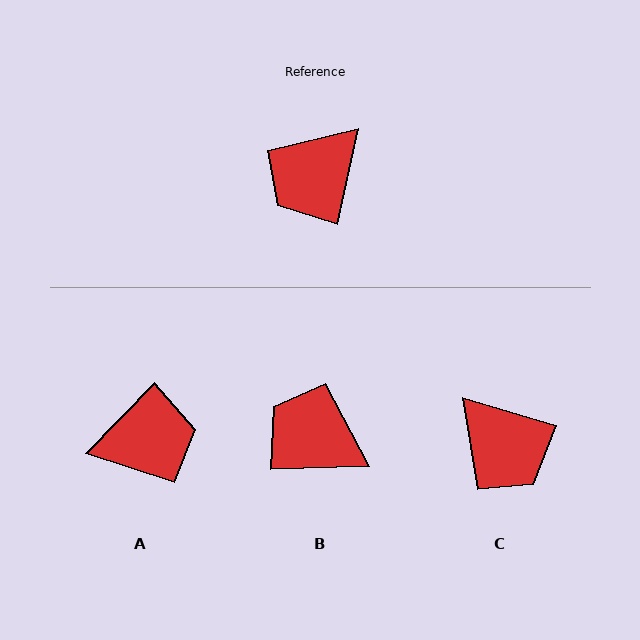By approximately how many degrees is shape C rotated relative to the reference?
Approximately 86 degrees counter-clockwise.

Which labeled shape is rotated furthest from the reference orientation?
A, about 148 degrees away.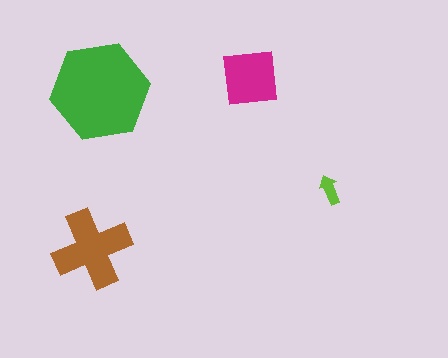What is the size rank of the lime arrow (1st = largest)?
4th.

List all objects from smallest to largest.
The lime arrow, the magenta square, the brown cross, the green hexagon.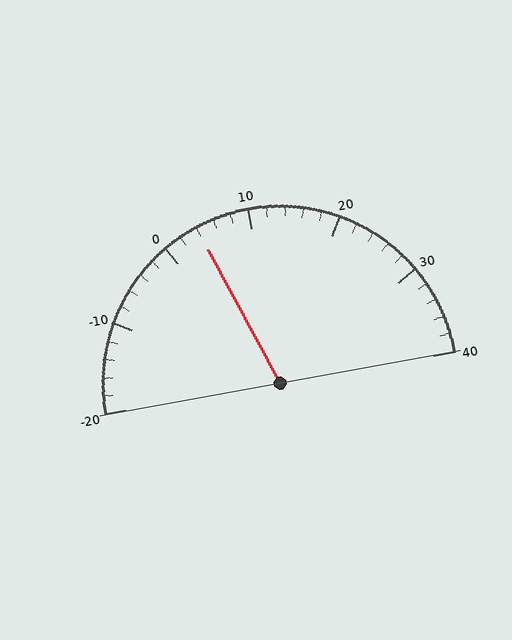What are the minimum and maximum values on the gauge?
The gauge ranges from -20 to 40.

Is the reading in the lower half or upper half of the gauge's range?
The reading is in the lower half of the range (-20 to 40).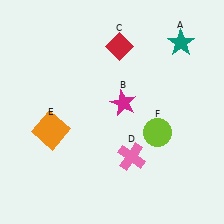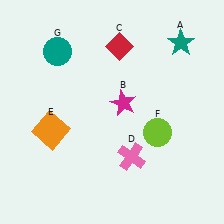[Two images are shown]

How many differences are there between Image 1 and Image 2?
There is 1 difference between the two images.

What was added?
A teal circle (G) was added in Image 2.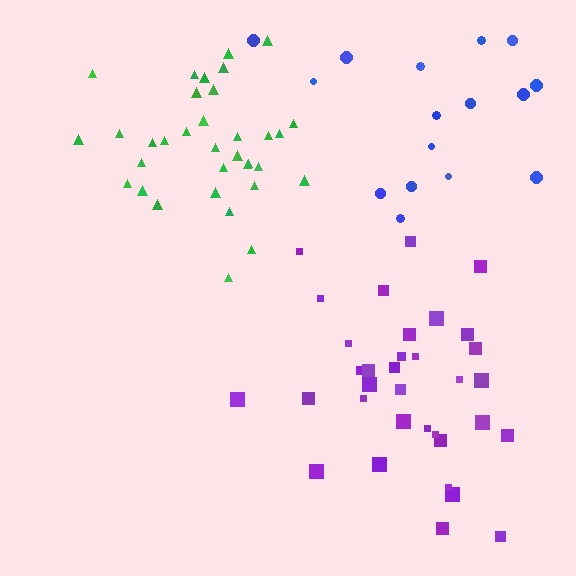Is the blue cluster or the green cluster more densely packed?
Green.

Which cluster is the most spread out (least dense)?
Blue.